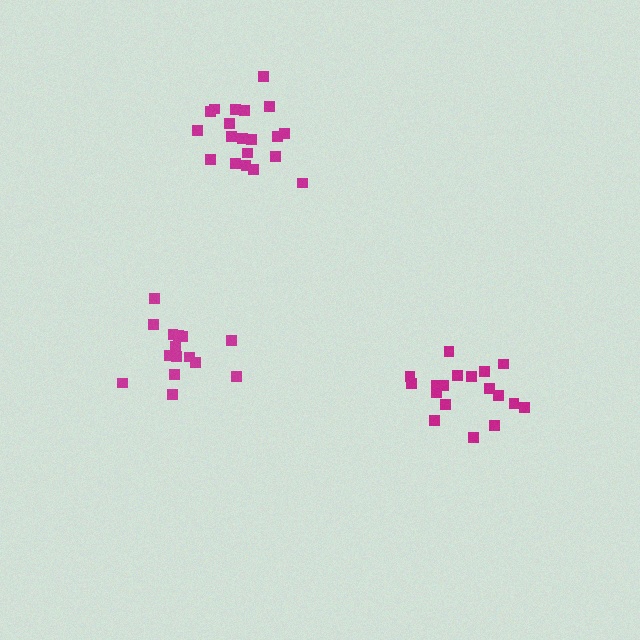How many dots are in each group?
Group 1: 20 dots, Group 2: 18 dots, Group 3: 15 dots (53 total).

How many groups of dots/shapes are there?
There are 3 groups.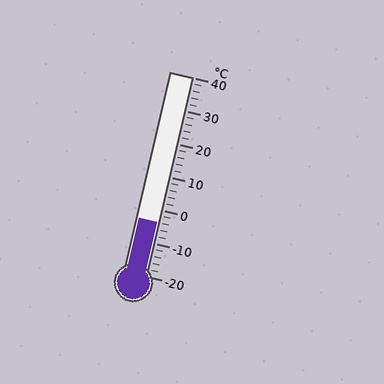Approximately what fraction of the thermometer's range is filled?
The thermometer is filled to approximately 25% of its range.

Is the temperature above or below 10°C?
The temperature is below 10°C.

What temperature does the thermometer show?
The thermometer shows approximately -4°C.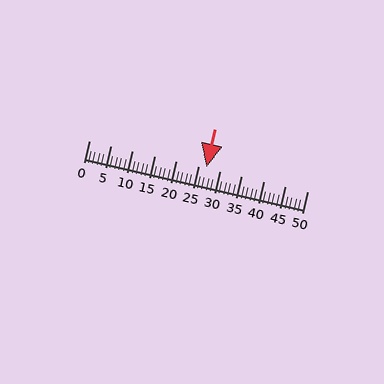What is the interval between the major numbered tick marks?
The major tick marks are spaced 5 units apart.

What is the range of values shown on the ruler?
The ruler shows values from 0 to 50.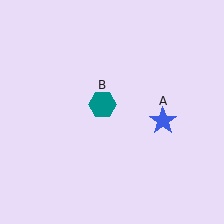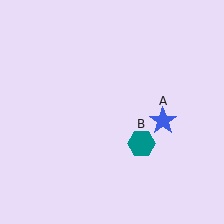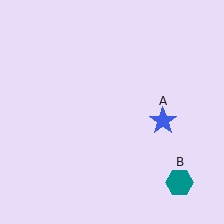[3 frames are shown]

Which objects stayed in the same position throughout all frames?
Blue star (object A) remained stationary.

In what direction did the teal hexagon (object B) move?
The teal hexagon (object B) moved down and to the right.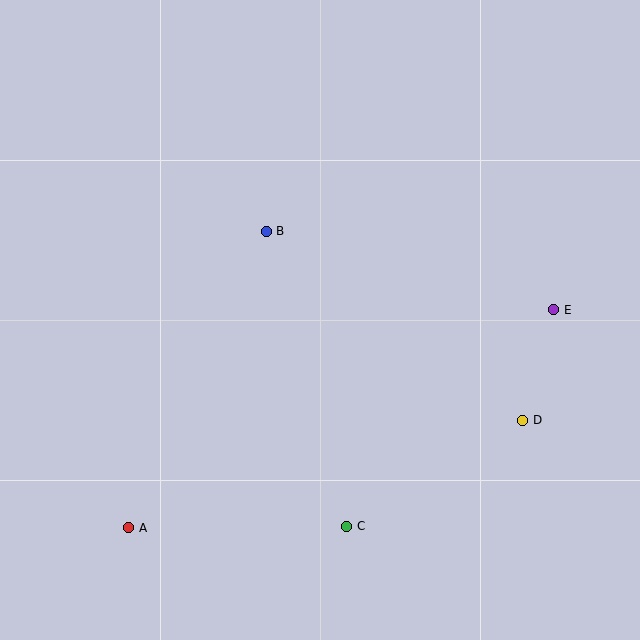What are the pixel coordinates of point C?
Point C is at (347, 526).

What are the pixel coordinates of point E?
Point E is at (554, 310).